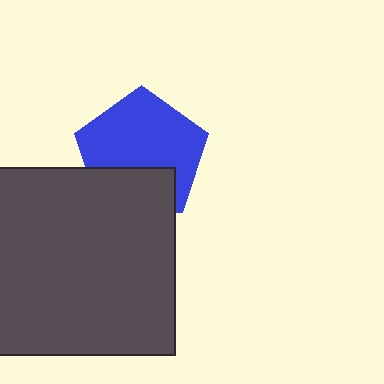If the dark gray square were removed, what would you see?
You would see the complete blue pentagon.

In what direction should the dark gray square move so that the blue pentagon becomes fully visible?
The dark gray square should move down. That is the shortest direction to clear the overlap and leave the blue pentagon fully visible.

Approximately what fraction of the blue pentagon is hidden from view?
Roughly 32% of the blue pentagon is hidden behind the dark gray square.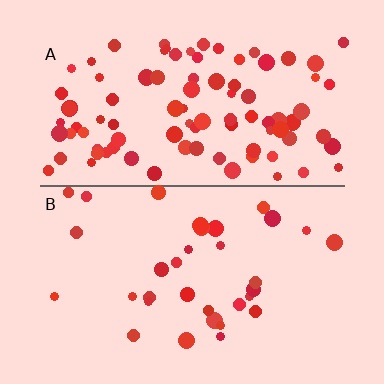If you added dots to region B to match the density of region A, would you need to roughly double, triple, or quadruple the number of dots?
Approximately triple.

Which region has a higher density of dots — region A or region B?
A (the top).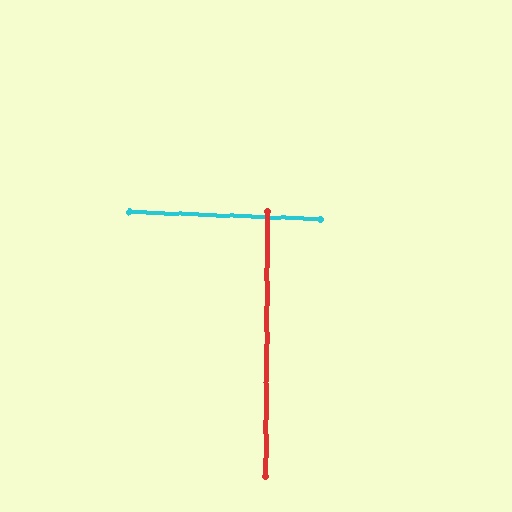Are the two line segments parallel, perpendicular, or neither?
Perpendicular — they meet at approximately 88°.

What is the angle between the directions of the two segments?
Approximately 88 degrees.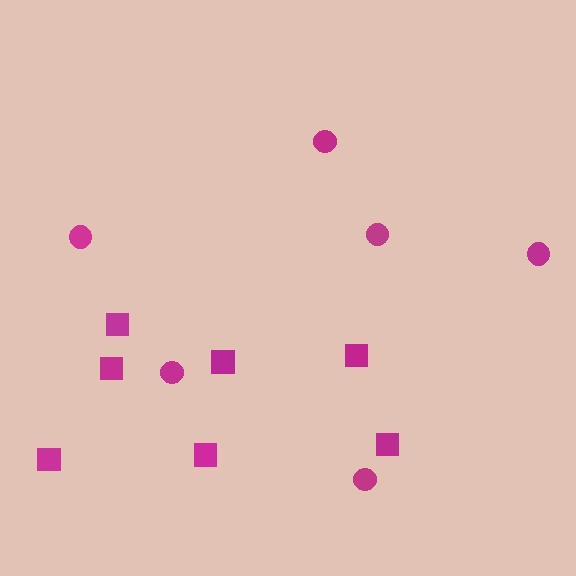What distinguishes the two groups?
There are 2 groups: one group of squares (7) and one group of circles (6).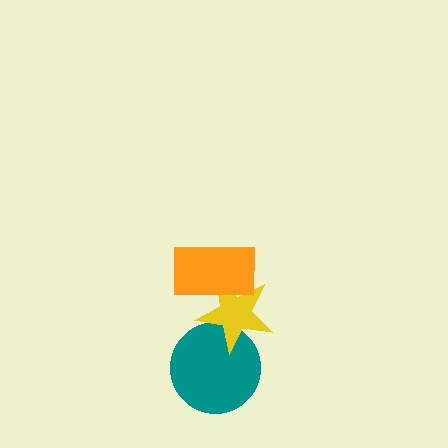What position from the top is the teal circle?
The teal circle is 3rd from the top.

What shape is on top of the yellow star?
The orange rectangle is on top of the yellow star.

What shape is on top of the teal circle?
The yellow star is on top of the teal circle.